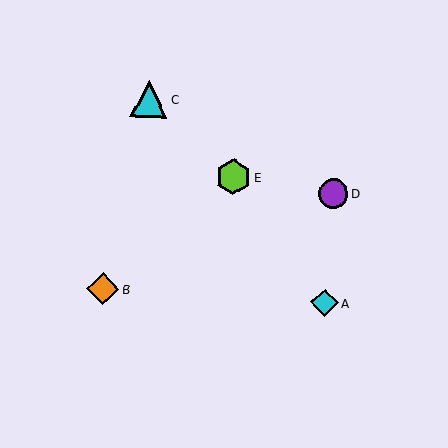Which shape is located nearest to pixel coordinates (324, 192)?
The purple circle (labeled D) at (333, 194) is nearest to that location.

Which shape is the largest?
The cyan triangle (labeled C) is the largest.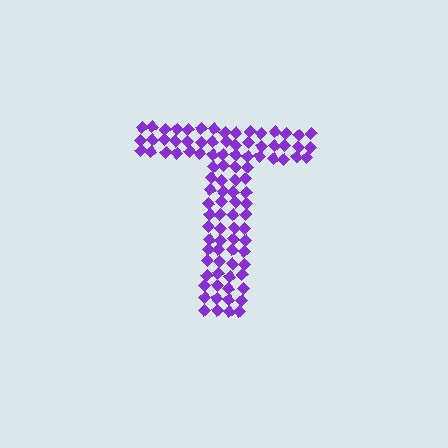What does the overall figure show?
The overall figure shows the letter T.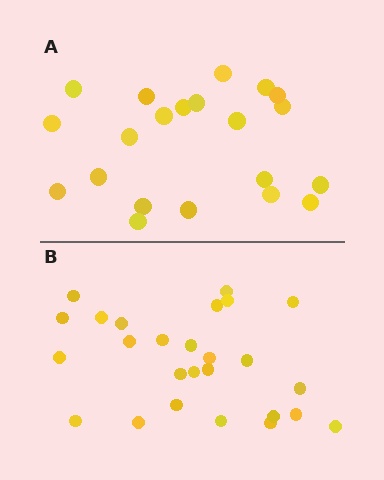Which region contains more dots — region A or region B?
Region B (the bottom region) has more dots.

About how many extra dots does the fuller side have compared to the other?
Region B has about 5 more dots than region A.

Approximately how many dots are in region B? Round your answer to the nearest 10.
About 30 dots. (The exact count is 26, which rounds to 30.)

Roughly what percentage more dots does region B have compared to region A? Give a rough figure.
About 25% more.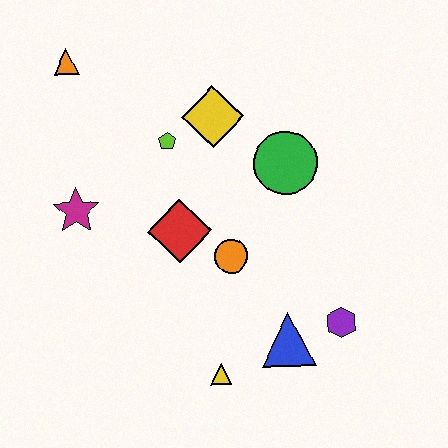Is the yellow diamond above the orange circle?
Yes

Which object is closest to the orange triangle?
The lime pentagon is closest to the orange triangle.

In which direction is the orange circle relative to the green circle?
The orange circle is below the green circle.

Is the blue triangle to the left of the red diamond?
No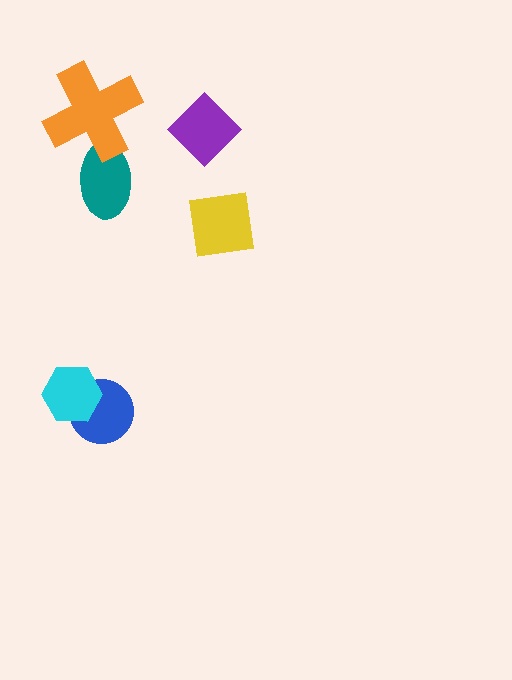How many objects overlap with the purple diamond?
0 objects overlap with the purple diamond.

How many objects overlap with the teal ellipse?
1 object overlaps with the teal ellipse.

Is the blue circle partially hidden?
Yes, it is partially covered by another shape.